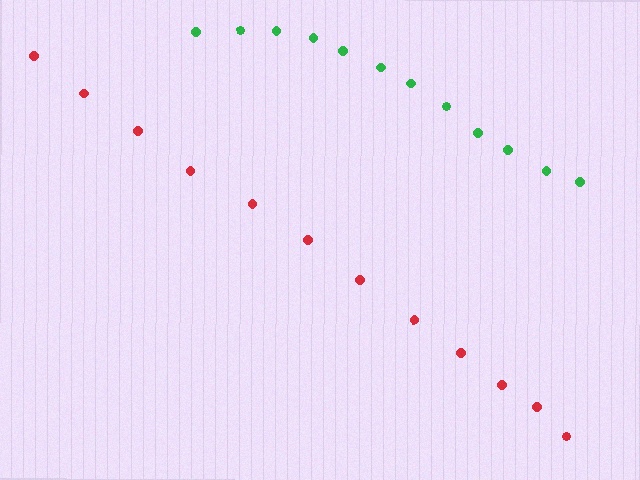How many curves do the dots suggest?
There are 2 distinct paths.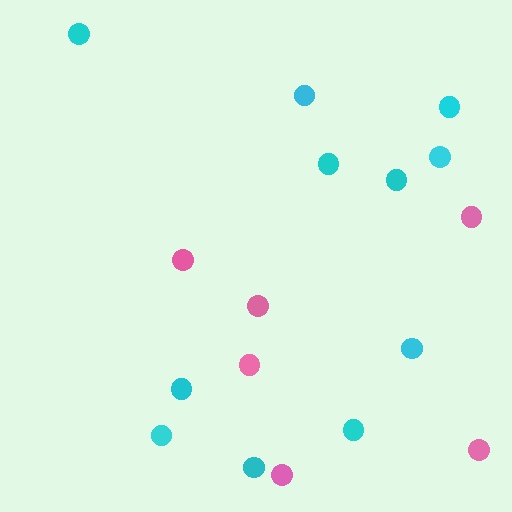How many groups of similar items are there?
There are 2 groups: one group of cyan circles (11) and one group of pink circles (6).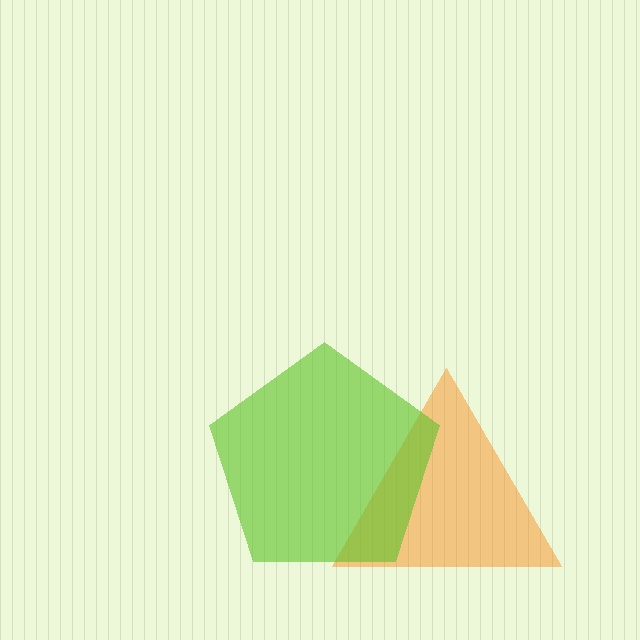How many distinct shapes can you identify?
There are 2 distinct shapes: an orange triangle, a lime pentagon.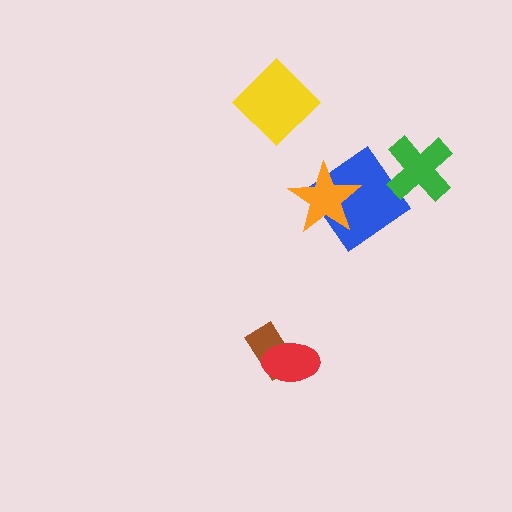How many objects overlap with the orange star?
1 object overlaps with the orange star.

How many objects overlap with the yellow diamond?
0 objects overlap with the yellow diamond.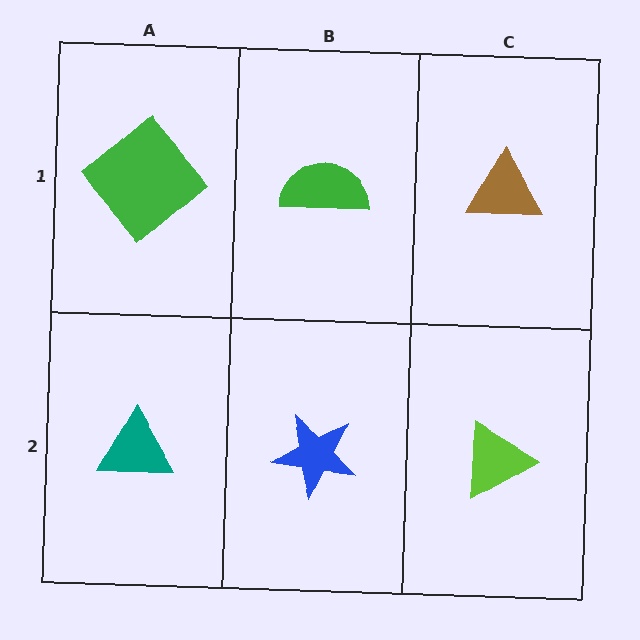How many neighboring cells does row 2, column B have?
3.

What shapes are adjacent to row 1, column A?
A teal triangle (row 2, column A), a green semicircle (row 1, column B).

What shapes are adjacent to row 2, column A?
A green diamond (row 1, column A), a blue star (row 2, column B).